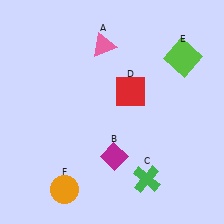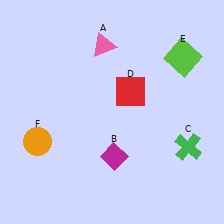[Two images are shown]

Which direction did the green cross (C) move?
The green cross (C) moved right.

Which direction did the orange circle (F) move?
The orange circle (F) moved up.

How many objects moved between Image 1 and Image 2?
2 objects moved between the two images.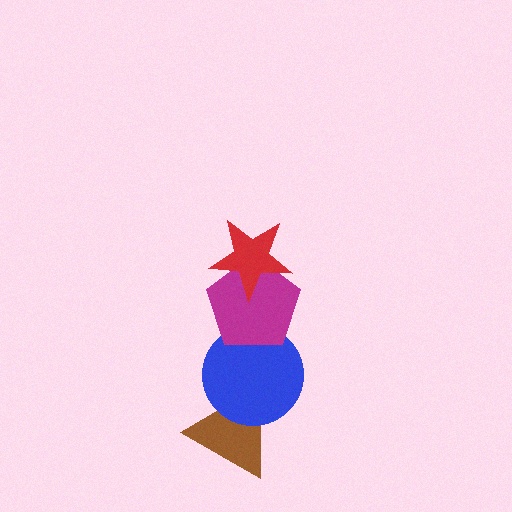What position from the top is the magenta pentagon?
The magenta pentagon is 2nd from the top.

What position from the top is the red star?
The red star is 1st from the top.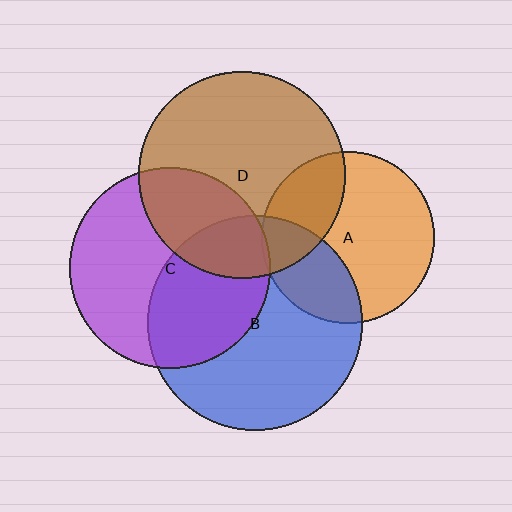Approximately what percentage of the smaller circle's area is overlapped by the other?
Approximately 5%.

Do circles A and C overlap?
Yes.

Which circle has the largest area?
Circle B (blue).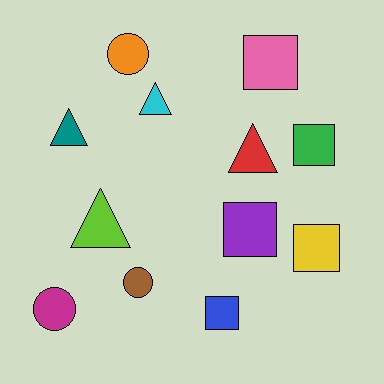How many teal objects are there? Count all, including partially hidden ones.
There is 1 teal object.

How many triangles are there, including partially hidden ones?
There are 4 triangles.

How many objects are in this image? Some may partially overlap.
There are 12 objects.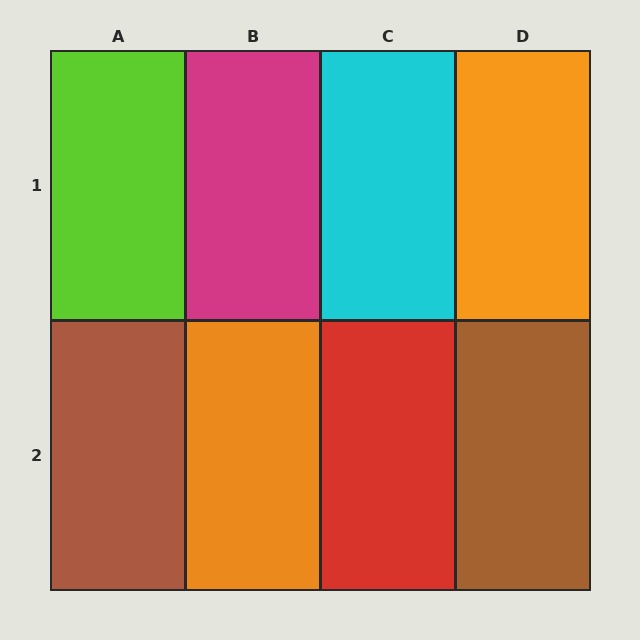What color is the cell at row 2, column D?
Brown.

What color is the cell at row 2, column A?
Brown.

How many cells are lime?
1 cell is lime.